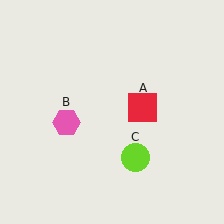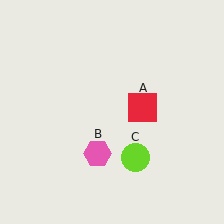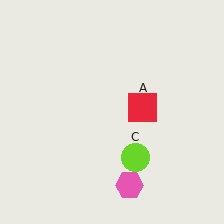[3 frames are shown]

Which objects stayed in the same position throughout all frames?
Red square (object A) and lime circle (object C) remained stationary.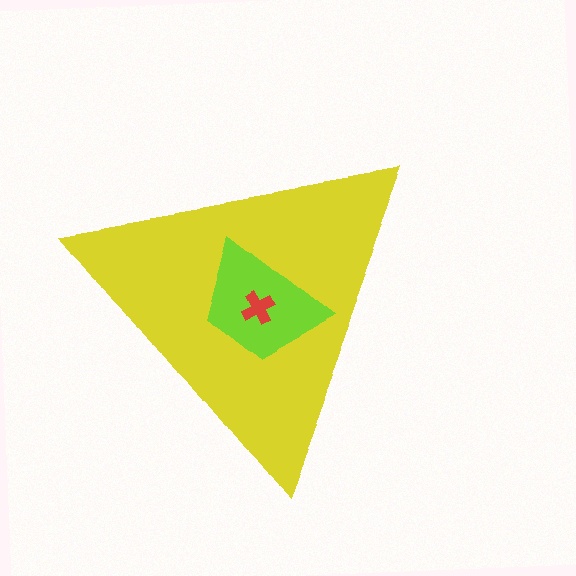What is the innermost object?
The red cross.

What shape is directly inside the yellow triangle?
The lime trapezoid.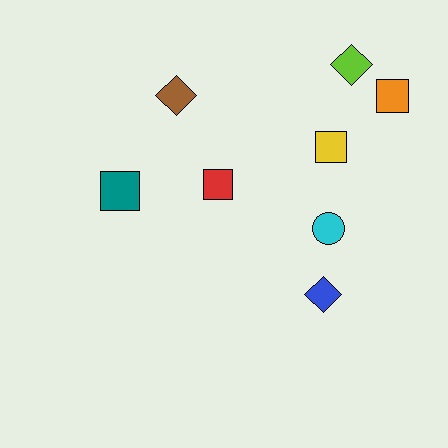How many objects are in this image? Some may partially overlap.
There are 8 objects.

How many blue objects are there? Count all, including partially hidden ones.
There is 1 blue object.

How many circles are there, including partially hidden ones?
There is 1 circle.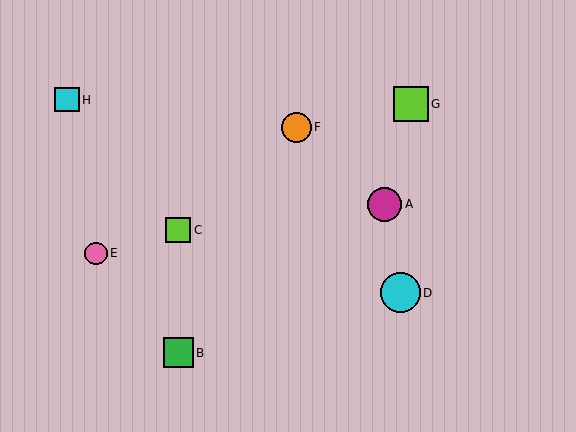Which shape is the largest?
The cyan circle (labeled D) is the largest.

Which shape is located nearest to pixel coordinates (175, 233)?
The lime square (labeled C) at (178, 230) is nearest to that location.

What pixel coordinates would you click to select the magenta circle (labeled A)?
Click at (385, 204) to select the magenta circle A.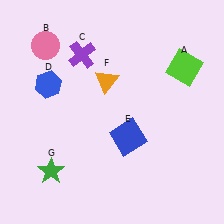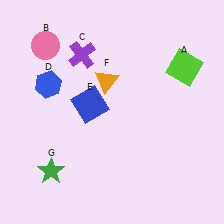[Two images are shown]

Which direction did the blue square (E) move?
The blue square (E) moved left.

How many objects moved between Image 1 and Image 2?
1 object moved between the two images.